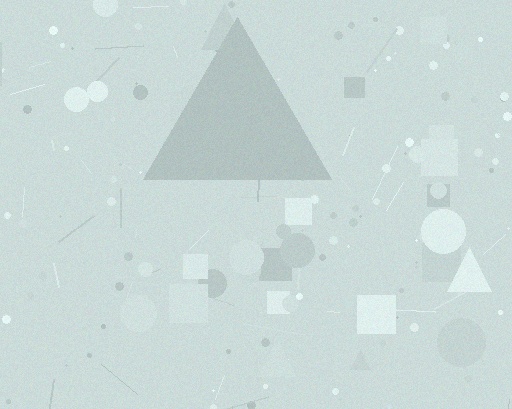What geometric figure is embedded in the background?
A triangle is embedded in the background.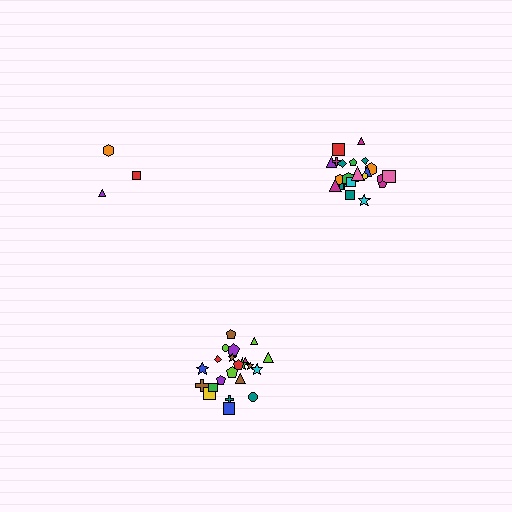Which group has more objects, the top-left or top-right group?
The top-right group.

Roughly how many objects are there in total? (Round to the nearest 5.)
Roughly 50 objects in total.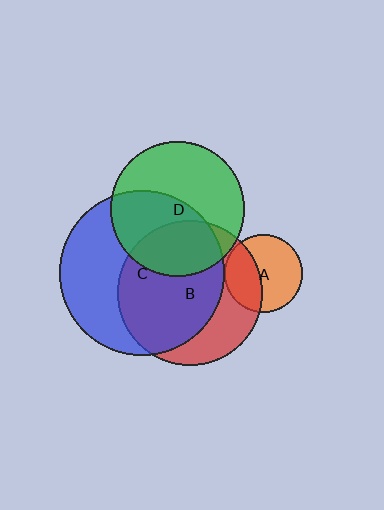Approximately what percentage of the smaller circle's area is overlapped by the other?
Approximately 65%.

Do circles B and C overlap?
Yes.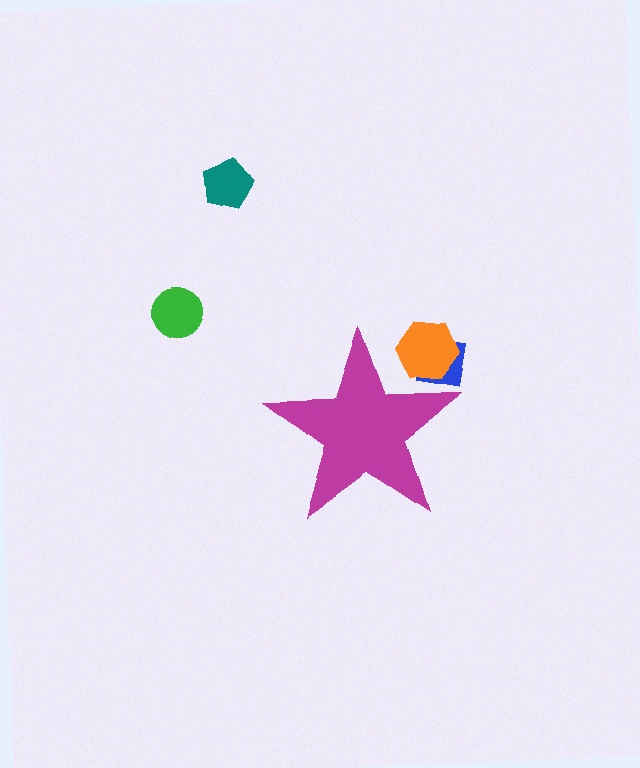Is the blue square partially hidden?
Yes, the blue square is partially hidden behind the magenta star.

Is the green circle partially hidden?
No, the green circle is fully visible.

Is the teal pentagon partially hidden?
No, the teal pentagon is fully visible.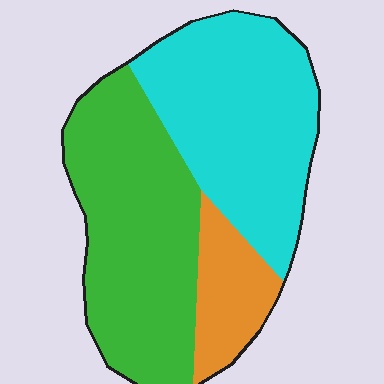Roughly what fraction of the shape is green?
Green covers roughly 45% of the shape.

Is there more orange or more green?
Green.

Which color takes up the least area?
Orange, at roughly 15%.